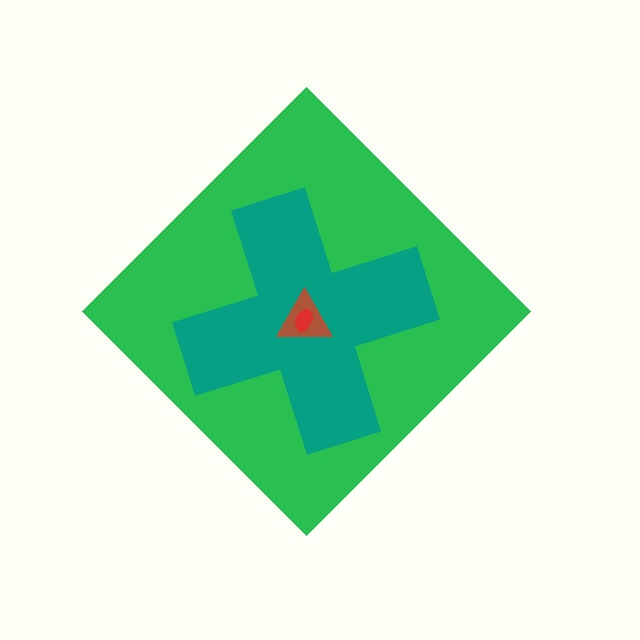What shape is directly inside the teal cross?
The brown triangle.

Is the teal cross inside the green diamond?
Yes.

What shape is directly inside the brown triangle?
The red ellipse.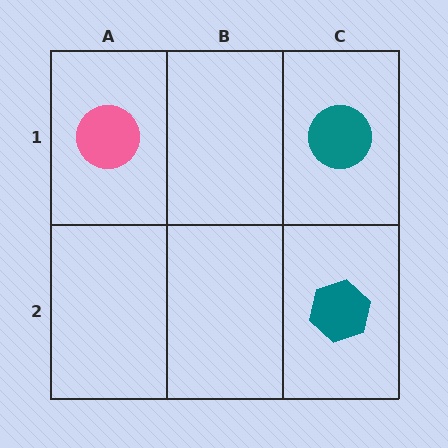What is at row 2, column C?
A teal hexagon.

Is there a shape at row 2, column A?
No, that cell is empty.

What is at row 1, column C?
A teal circle.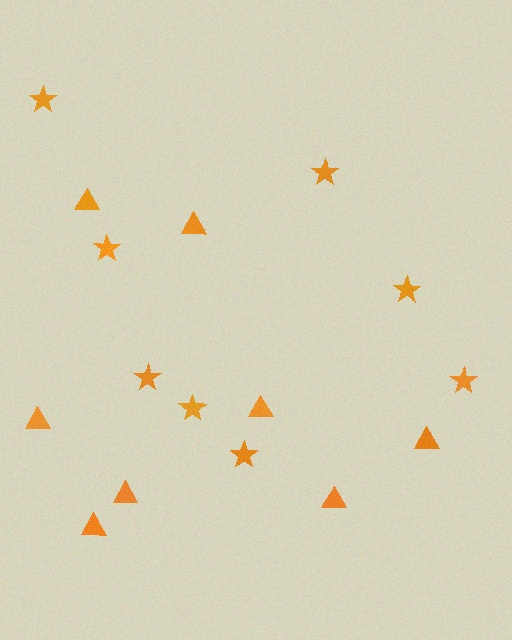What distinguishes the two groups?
There are 2 groups: one group of triangles (8) and one group of stars (8).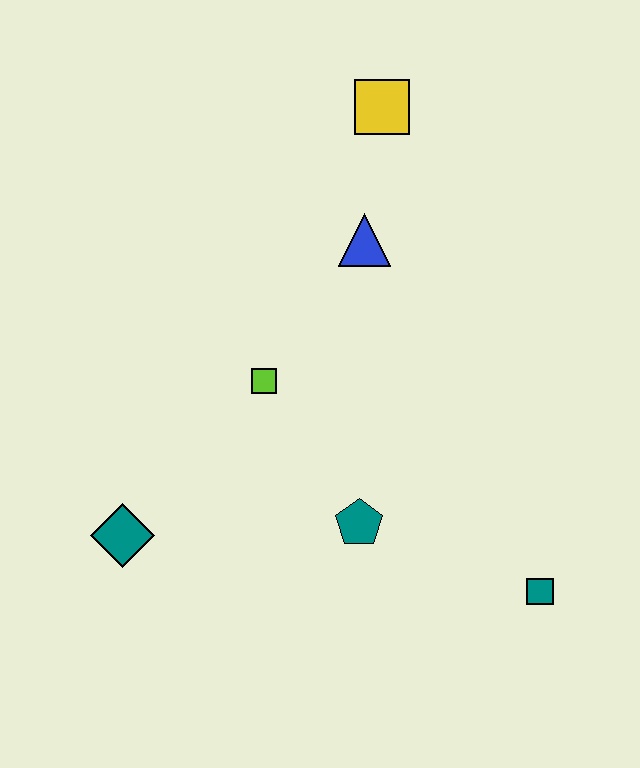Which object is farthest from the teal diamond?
The yellow square is farthest from the teal diamond.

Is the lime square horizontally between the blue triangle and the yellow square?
No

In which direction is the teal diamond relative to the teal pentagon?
The teal diamond is to the left of the teal pentagon.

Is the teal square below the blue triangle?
Yes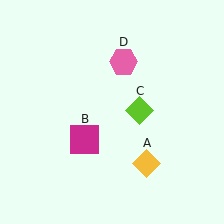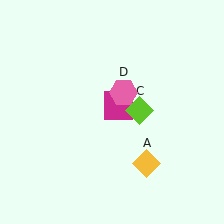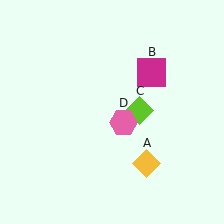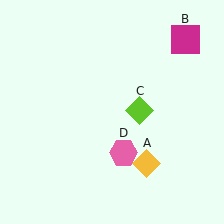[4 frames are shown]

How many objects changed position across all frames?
2 objects changed position: magenta square (object B), pink hexagon (object D).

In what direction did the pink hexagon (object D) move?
The pink hexagon (object D) moved down.